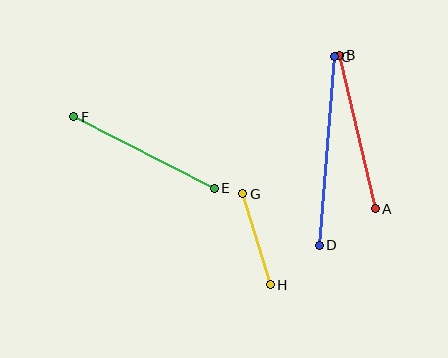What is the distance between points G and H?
The distance is approximately 95 pixels.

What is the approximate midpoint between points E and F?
The midpoint is at approximately (144, 152) pixels.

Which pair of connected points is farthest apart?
Points C and D are farthest apart.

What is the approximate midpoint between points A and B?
The midpoint is at approximately (357, 132) pixels.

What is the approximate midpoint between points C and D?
The midpoint is at approximately (327, 151) pixels.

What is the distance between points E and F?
The distance is approximately 158 pixels.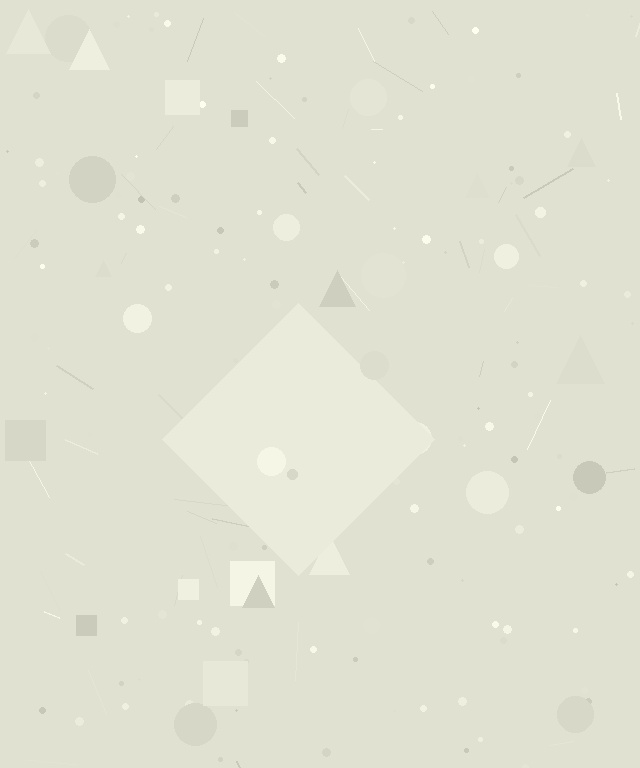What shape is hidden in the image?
A diamond is hidden in the image.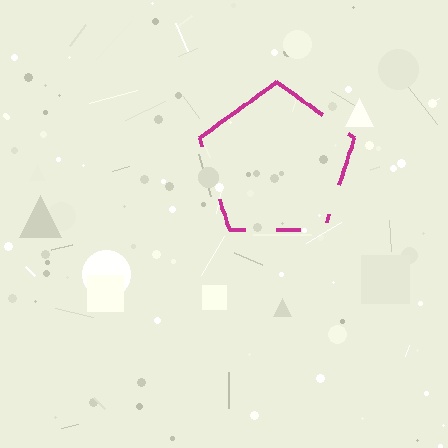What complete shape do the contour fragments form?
The contour fragments form a pentagon.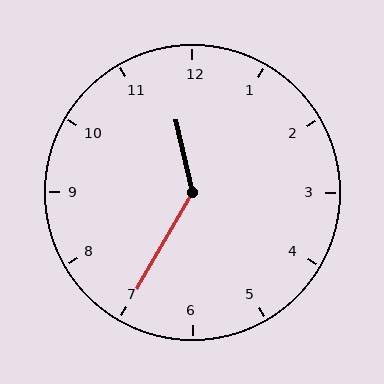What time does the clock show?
11:35.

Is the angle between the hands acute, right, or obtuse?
It is obtuse.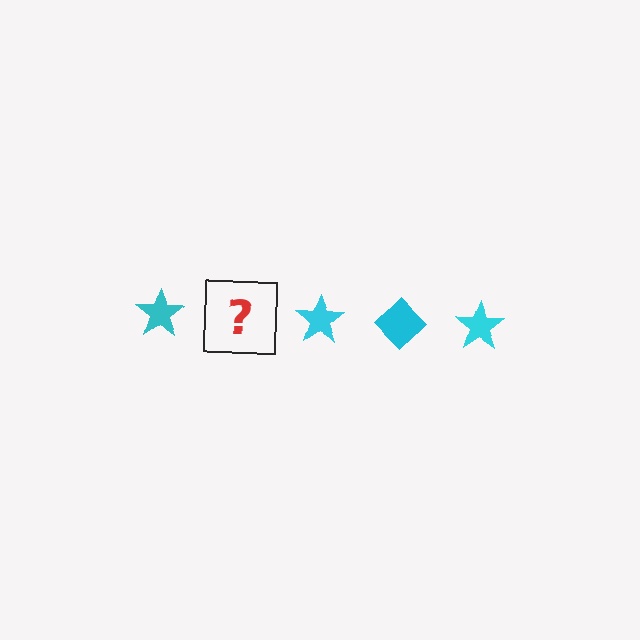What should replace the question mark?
The question mark should be replaced with a cyan diamond.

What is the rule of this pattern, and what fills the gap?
The rule is that the pattern cycles through star, diamond shapes in cyan. The gap should be filled with a cyan diamond.